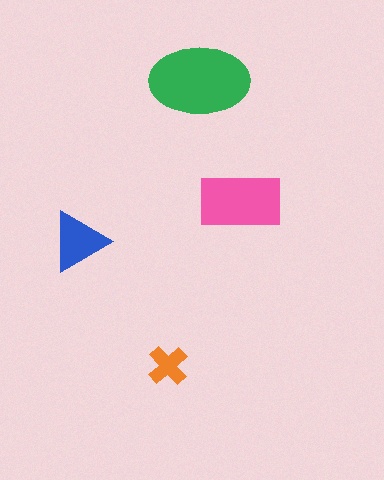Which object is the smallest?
The orange cross.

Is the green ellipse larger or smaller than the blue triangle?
Larger.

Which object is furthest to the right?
The pink rectangle is rightmost.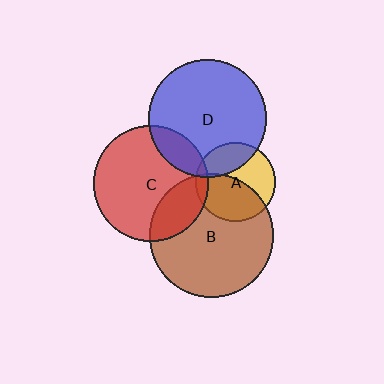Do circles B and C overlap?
Yes.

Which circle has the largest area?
Circle B (brown).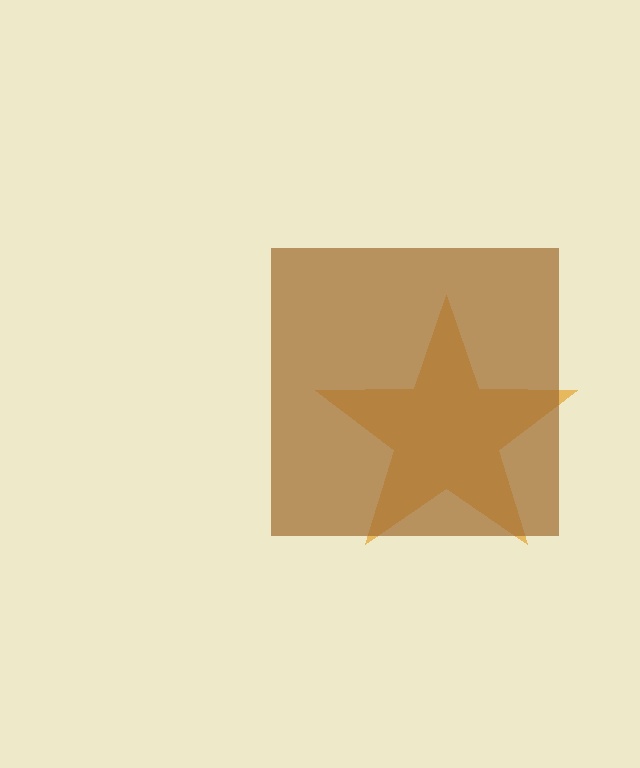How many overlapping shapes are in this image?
There are 2 overlapping shapes in the image.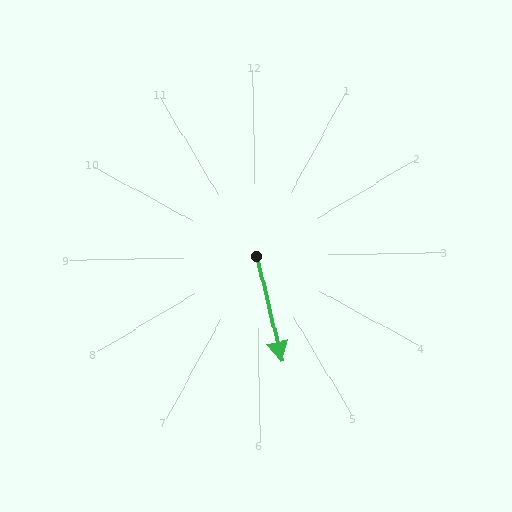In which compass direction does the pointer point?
South.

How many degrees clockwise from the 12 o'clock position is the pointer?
Approximately 168 degrees.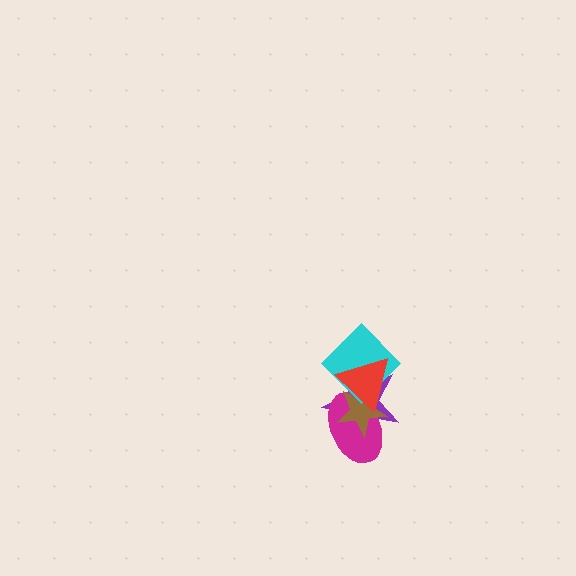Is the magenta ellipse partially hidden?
Yes, it is partially covered by another shape.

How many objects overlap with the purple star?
4 objects overlap with the purple star.